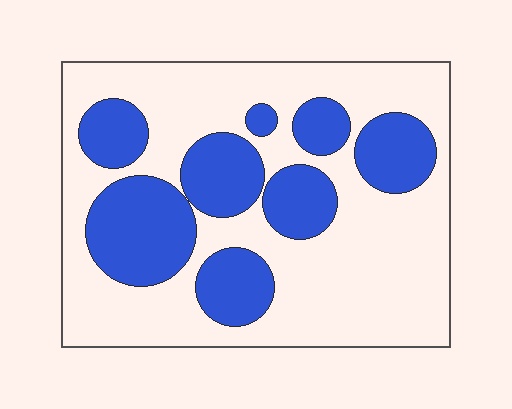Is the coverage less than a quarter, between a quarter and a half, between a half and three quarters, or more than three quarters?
Between a quarter and a half.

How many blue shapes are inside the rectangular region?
8.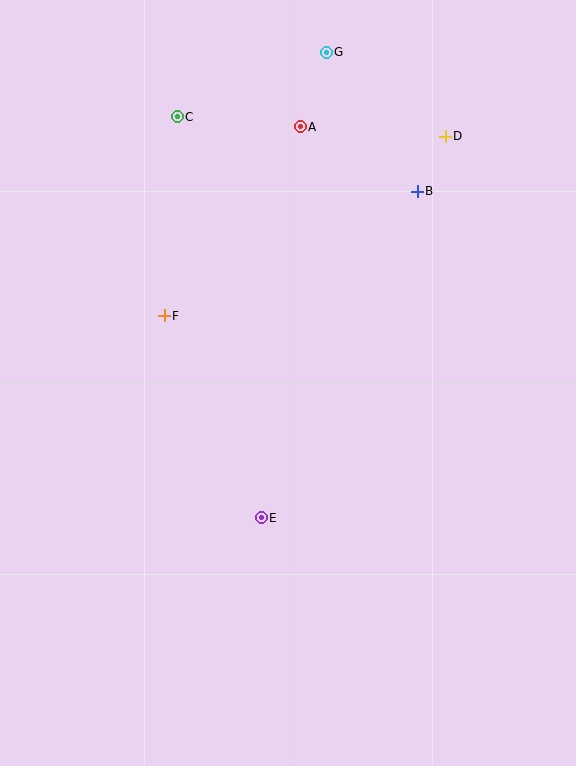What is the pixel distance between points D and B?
The distance between D and B is 61 pixels.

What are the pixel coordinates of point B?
Point B is at (417, 191).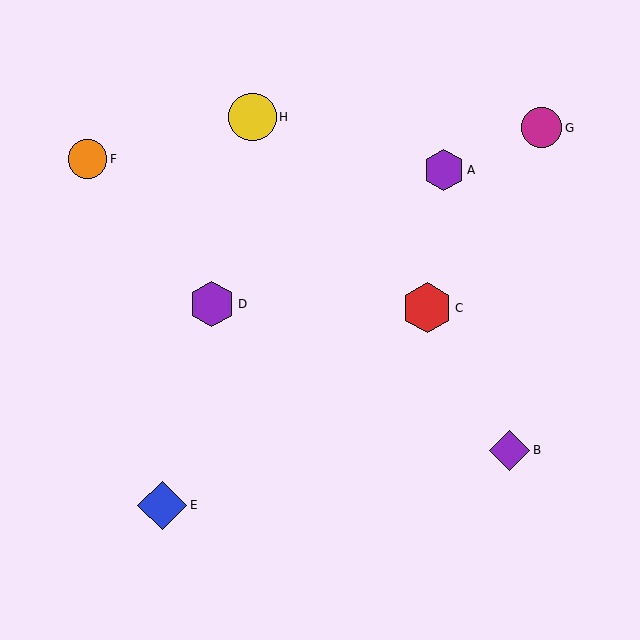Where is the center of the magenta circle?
The center of the magenta circle is at (541, 128).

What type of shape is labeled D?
Shape D is a purple hexagon.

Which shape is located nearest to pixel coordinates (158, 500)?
The blue diamond (labeled E) at (162, 505) is nearest to that location.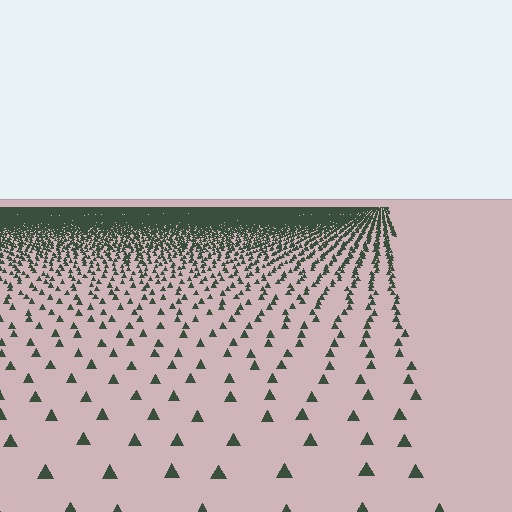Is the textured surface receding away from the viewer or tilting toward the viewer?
The surface is receding away from the viewer. Texture elements get smaller and denser toward the top.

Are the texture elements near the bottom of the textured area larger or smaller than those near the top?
Larger. Near the bottom, elements are closer to the viewer and appear at a bigger on-screen size.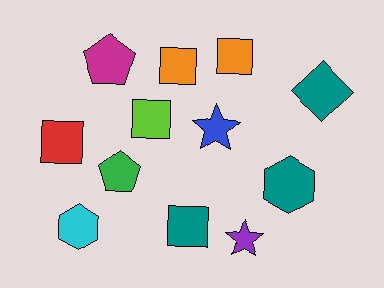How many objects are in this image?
There are 12 objects.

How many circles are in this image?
There are no circles.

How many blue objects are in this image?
There is 1 blue object.